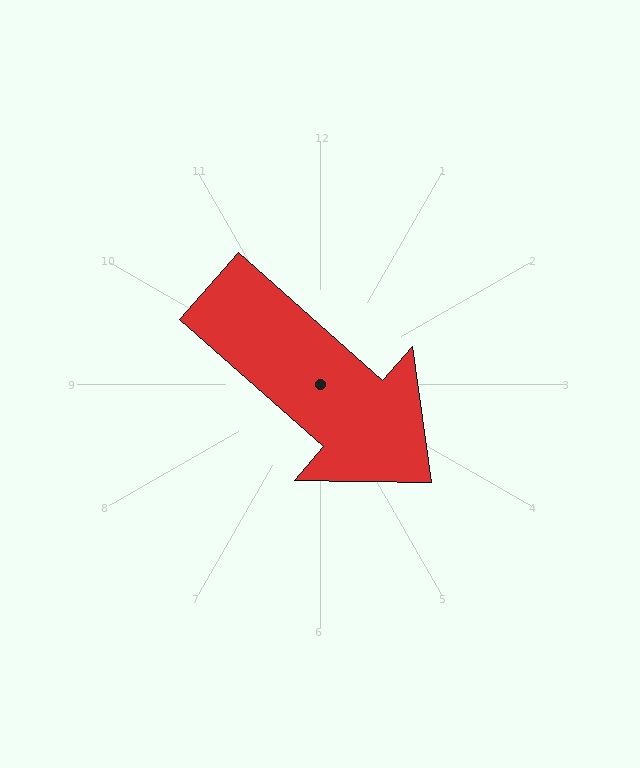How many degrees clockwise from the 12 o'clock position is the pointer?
Approximately 131 degrees.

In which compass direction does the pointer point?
Southeast.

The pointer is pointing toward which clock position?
Roughly 4 o'clock.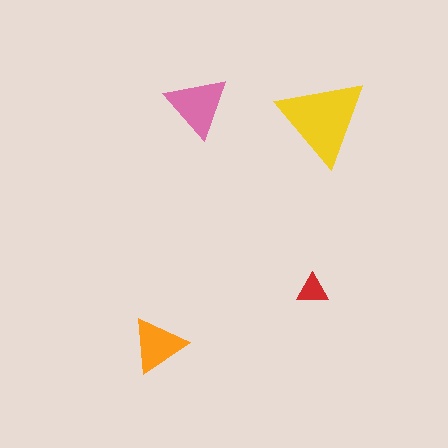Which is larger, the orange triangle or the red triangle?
The orange one.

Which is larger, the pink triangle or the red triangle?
The pink one.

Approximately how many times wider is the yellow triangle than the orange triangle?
About 1.5 times wider.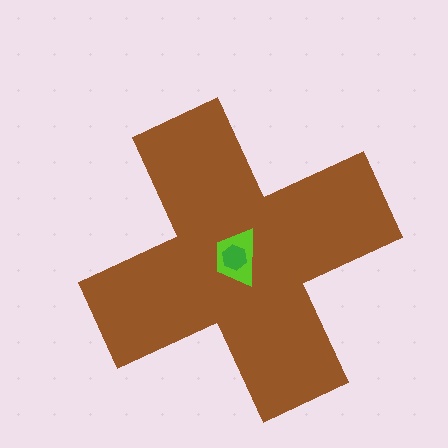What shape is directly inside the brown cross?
The lime trapezoid.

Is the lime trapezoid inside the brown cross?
Yes.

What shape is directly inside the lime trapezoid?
The green hexagon.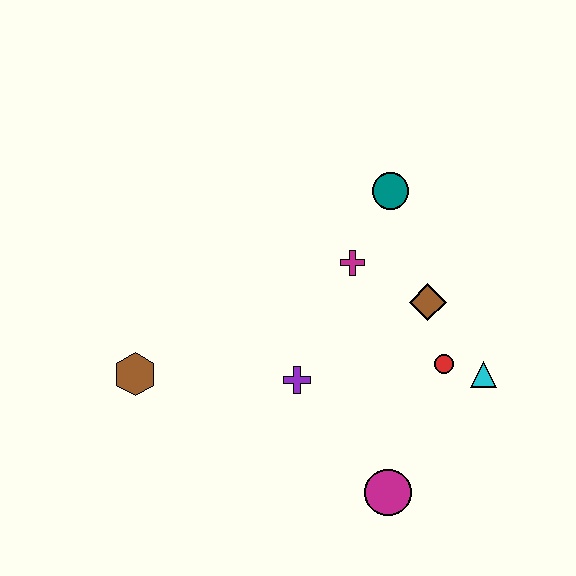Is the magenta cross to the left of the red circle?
Yes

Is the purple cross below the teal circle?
Yes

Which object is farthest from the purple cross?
The teal circle is farthest from the purple cross.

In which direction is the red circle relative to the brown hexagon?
The red circle is to the right of the brown hexagon.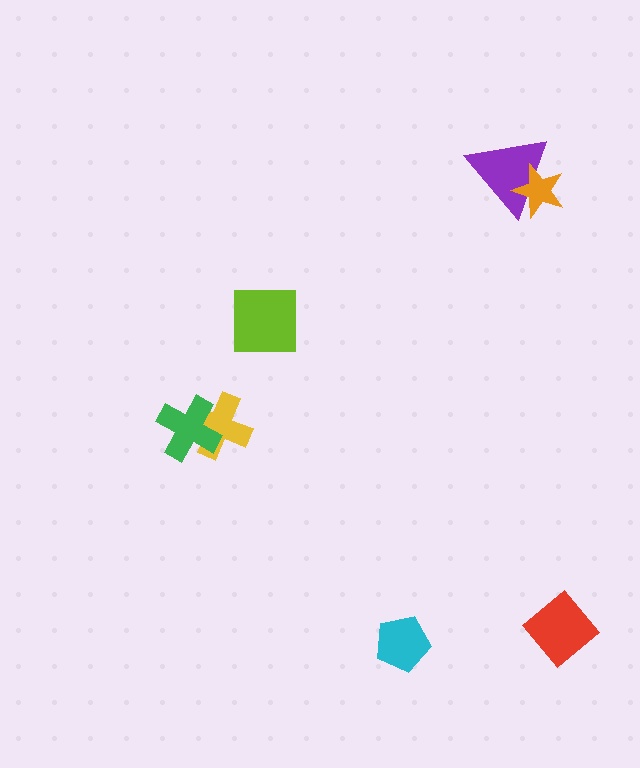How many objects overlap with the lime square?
0 objects overlap with the lime square.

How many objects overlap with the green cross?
1 object overlaps with the green cross.